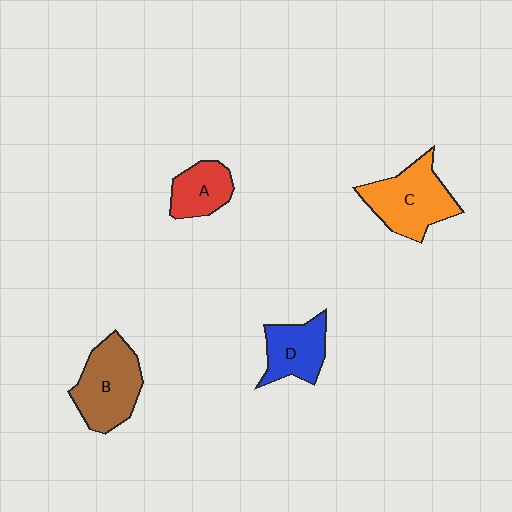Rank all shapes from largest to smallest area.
From largest to smallest: C (orange), B (brown), D (blue), A (red).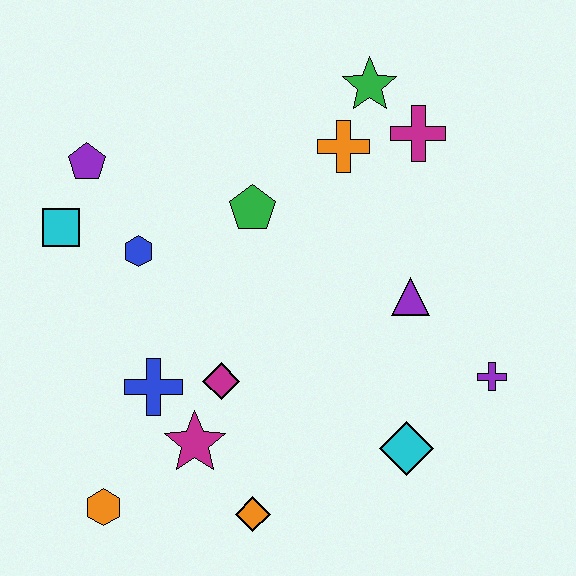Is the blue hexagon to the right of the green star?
No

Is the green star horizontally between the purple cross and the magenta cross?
No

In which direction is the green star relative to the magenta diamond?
The green star is above the magenta diamond.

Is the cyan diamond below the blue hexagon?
Yes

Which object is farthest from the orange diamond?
The green star is farthest from the orange diamond.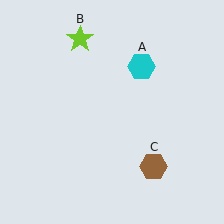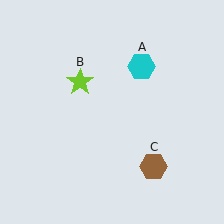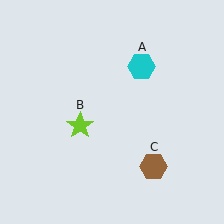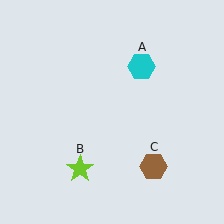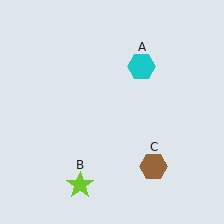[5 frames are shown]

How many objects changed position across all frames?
1 object changed position: lime star (object B).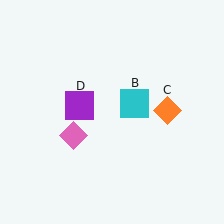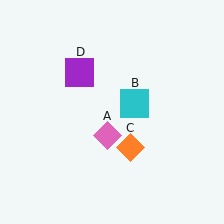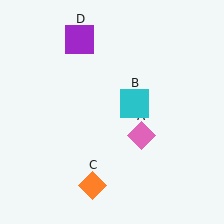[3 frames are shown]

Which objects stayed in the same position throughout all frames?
Cyan square (object B) remained stationary.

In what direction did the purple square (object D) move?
The purple square (object D) moved up.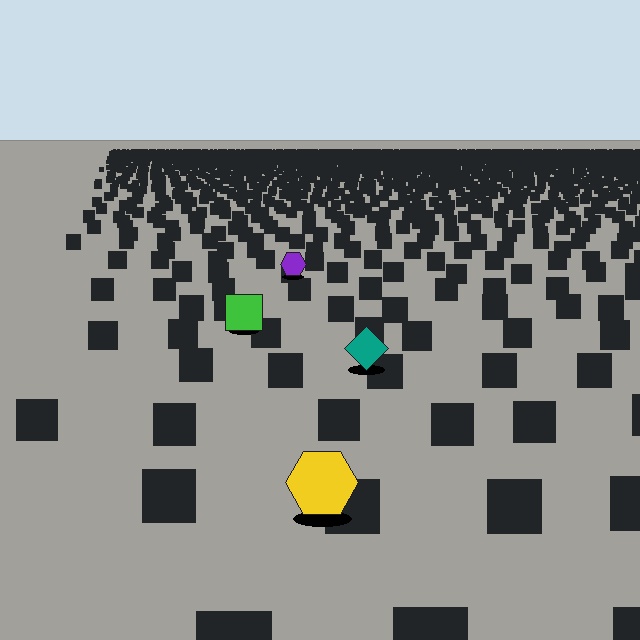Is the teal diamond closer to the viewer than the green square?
Yes. The teal diamond is closer — you can tell from the texture gradient: the ground texture is coarser near it.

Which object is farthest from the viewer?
The purple hexagon is farthest from the viewer. It appears smaller and the ground texture around it is denser.